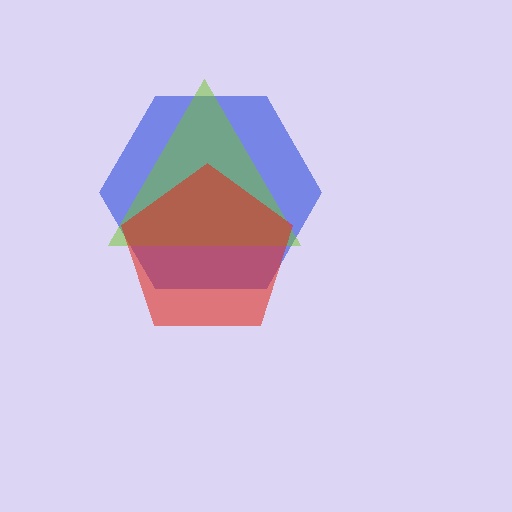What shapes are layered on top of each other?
The layered shapes are: a blue hexagon, a lime triangle, a red pentagon.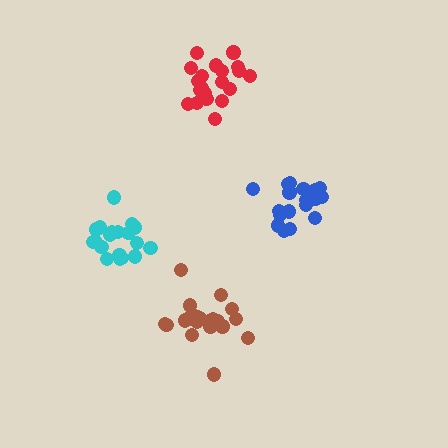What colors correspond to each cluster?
The clusters are colored: brown, blue, cyan, red.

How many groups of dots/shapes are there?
There are 4 groups.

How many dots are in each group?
Group 1: 21 dots, Group 2: 20 dots, Group 3: 19 dots, Group 4: 20 dots (80 total).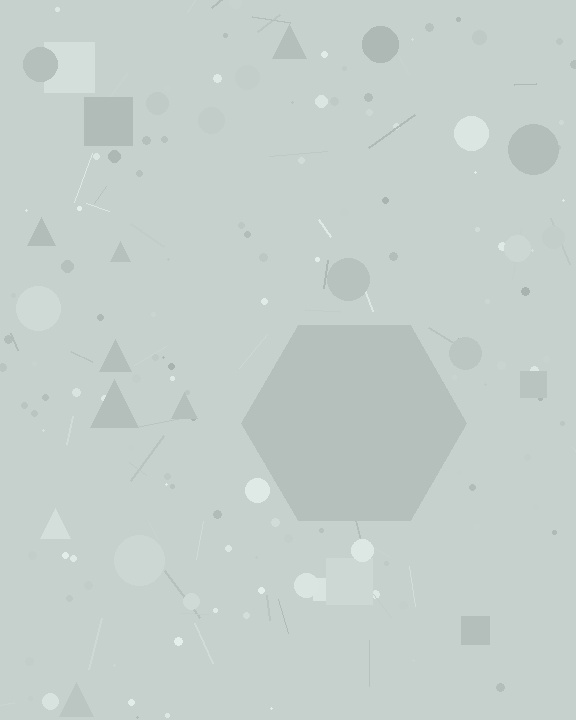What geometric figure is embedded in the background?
A hexagon is embedded in the background.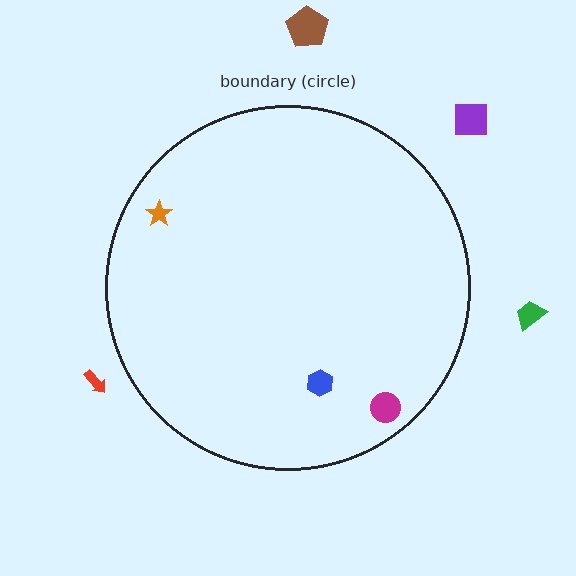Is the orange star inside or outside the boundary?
Inside.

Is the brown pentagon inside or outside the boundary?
Outside.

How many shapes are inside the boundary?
3 inside, 4 outside.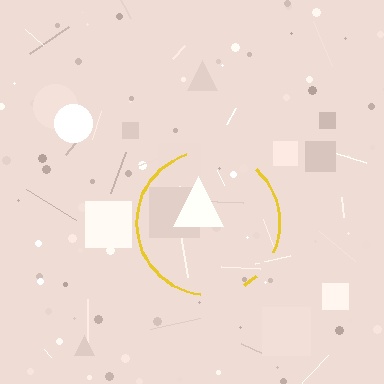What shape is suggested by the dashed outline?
The dashed outline suggests a circle.